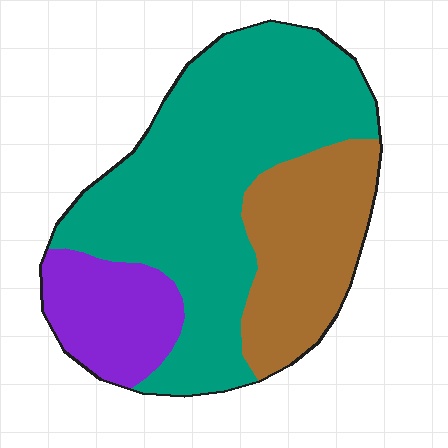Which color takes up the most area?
Teal, at roughly 60%.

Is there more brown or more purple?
Brown.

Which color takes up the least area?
Purple, at roughly 15%.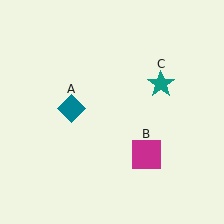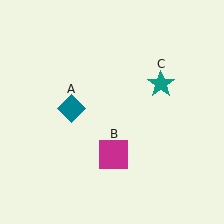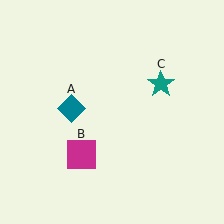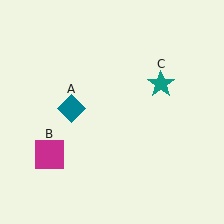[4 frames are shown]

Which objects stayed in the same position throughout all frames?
Teal diamond (object A) and teal star (object C) remained stationary.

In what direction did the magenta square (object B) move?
The magenta square (object B) moved left.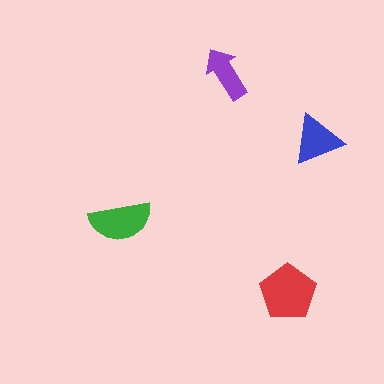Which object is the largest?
The red pentagon.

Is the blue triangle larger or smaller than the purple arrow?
Larger.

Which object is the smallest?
The purple arrow.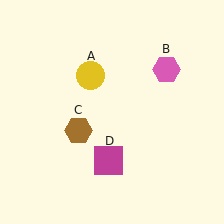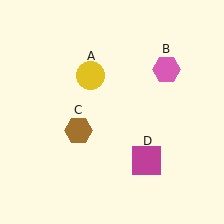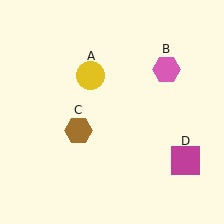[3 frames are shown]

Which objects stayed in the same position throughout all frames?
Yellow circle (object A) and pink hexagon (object B) and brown hexagon (object C) remained stationary.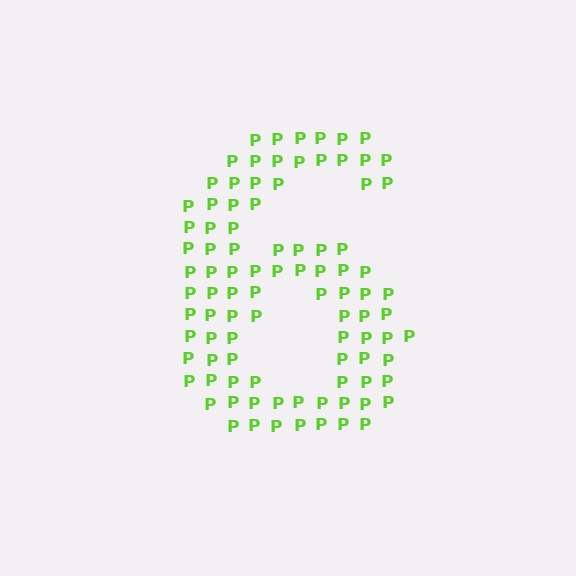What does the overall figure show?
The overall figure shows the digit 6.